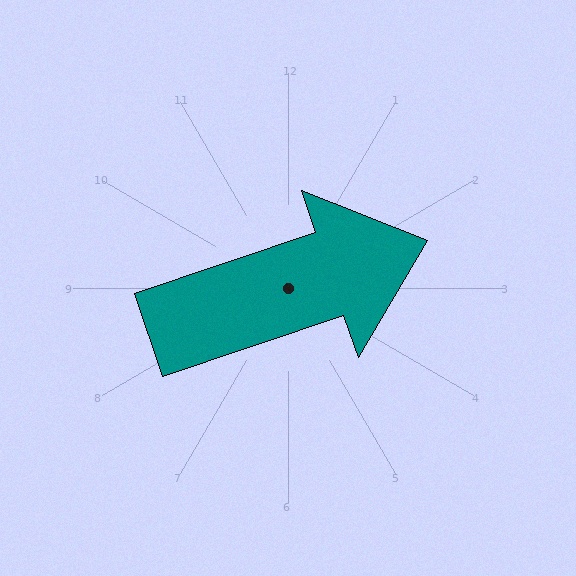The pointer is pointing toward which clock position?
Roughly 2 o'clock.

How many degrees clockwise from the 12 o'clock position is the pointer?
Approximately 71 degrees.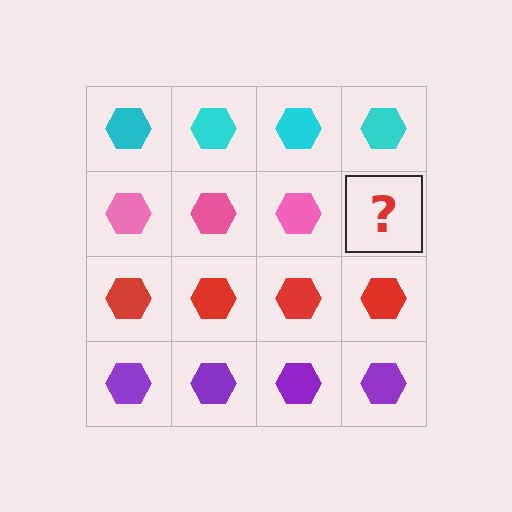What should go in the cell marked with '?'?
The missing cell should contain a pink hexagon.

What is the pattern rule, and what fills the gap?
The rule is that each row has a consistent color. The gap should be filled with a pink hexagon.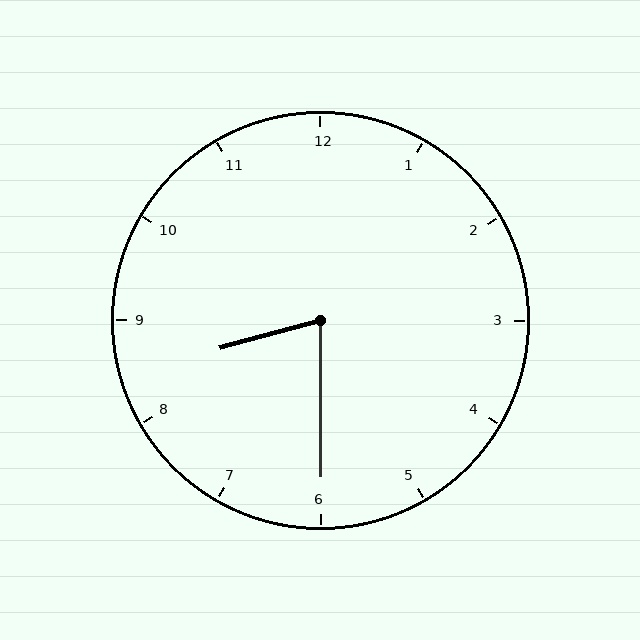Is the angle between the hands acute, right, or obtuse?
It is acute.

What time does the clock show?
8:30.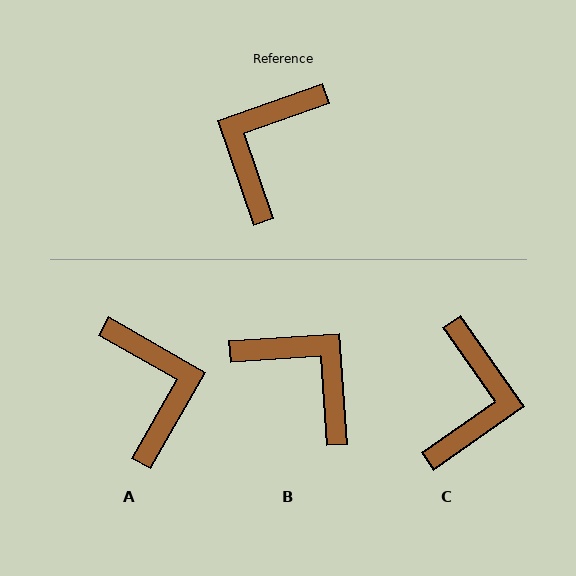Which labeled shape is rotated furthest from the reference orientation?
C, about 164 degrees away.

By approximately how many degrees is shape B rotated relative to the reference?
Approximately 105 degrees clockwise.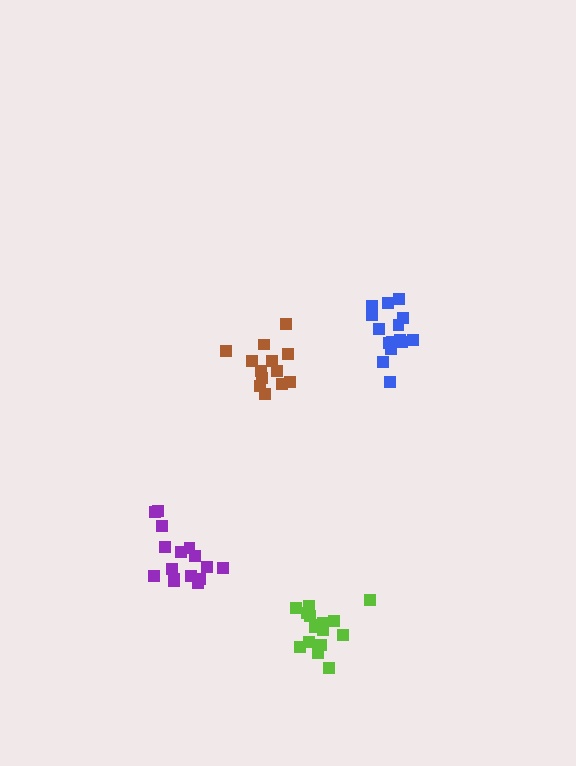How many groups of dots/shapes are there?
There are 4 groups.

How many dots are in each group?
Group 1: 16 dots, Group 2: 15 dots, Group 3: 16 dots, Group 4: 13 dots (60 total).